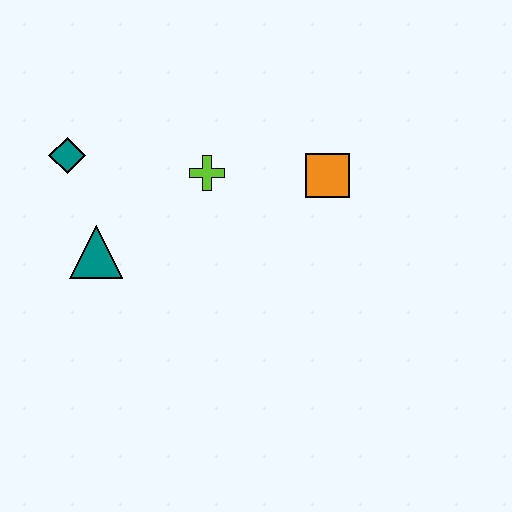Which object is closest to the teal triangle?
The teal diamond is closest to the teal triangle.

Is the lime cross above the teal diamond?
No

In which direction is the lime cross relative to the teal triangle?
The lime cross is to the right of the teal triangle.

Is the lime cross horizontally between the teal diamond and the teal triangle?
No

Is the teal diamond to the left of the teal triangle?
Yes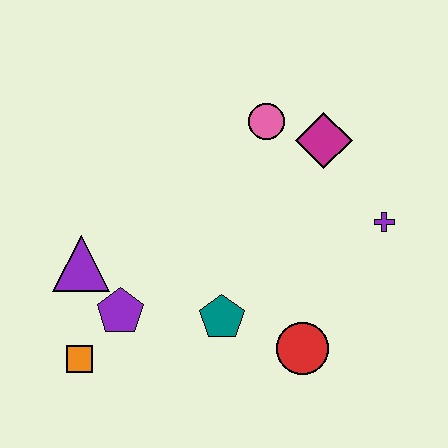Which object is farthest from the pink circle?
The orange square is farthest from the pink circle.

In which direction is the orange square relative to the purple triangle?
The orange square is below the purple triangle.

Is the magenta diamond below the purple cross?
No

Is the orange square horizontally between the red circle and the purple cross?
No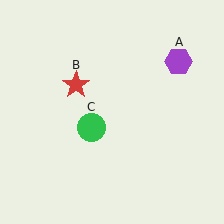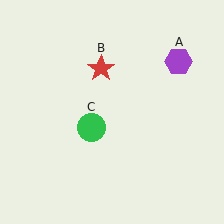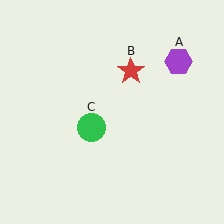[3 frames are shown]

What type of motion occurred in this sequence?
The red star (object B) rotated clockwise around the center of the scene.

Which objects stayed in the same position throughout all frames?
Purple hexagon (object A) and green circle (object C) remained stationary.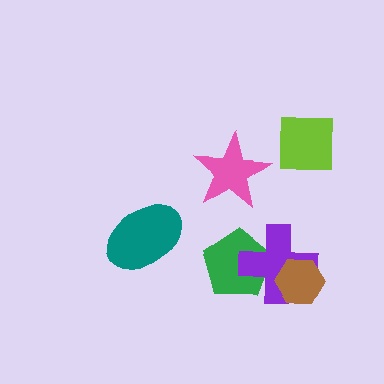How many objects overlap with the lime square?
0 objects overlap with the lime square.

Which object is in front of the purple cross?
The brown hexagon is in front of the purple cross.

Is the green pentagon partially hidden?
Yes, it is partially covered by another shape.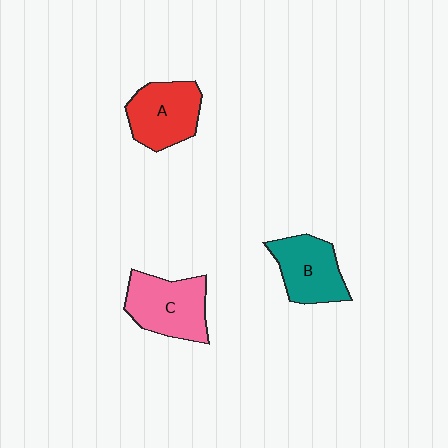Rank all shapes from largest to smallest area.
From largest to smallest: C (pink), A (red), B (teal).